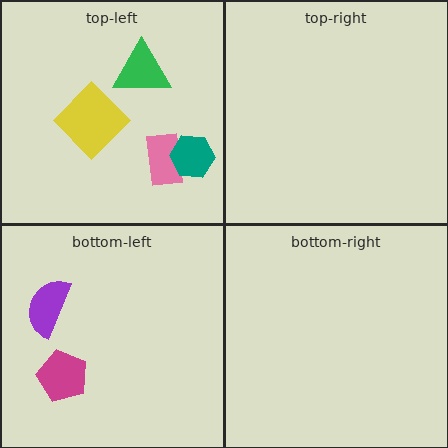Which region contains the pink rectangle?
The top-left region.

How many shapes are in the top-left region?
4.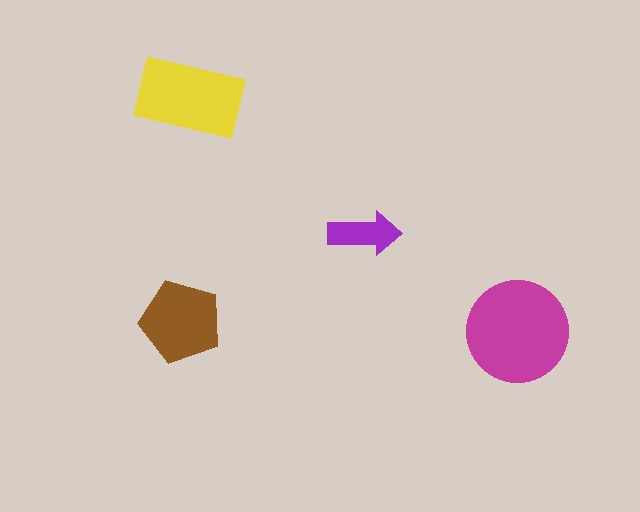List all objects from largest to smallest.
The magenta circle, the yellow rectangle, the brown pentagon, the purple arrow.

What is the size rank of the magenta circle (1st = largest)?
1st.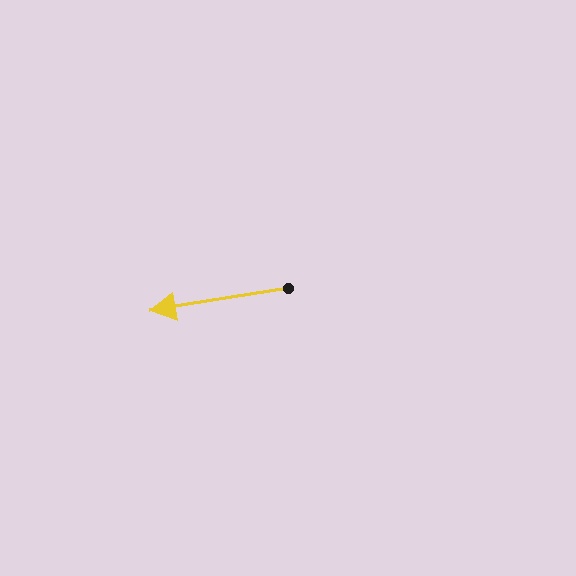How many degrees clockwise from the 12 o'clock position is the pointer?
Approximately 261 degrees.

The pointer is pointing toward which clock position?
Roughly 9 o'clock.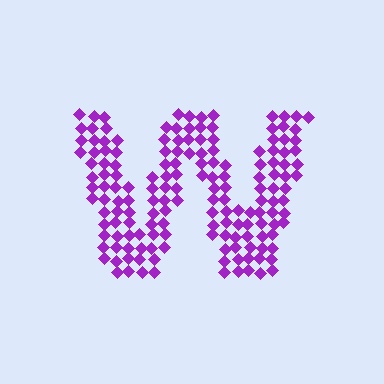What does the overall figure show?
The overall figure shows the letter W.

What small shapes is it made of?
It is made of small diamonds.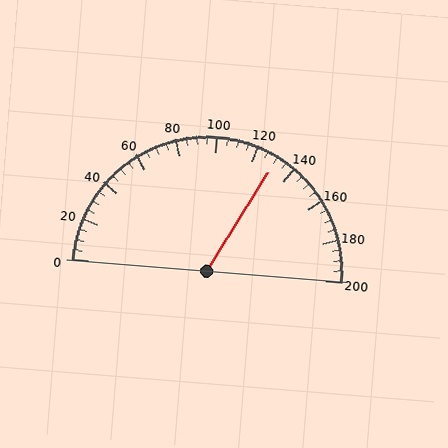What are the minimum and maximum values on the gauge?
The gauge ranges from 0 to 200.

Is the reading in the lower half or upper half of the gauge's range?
The reading is in the upper half of the range (0 to 200).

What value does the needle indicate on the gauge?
The needle indicates approximately 130.